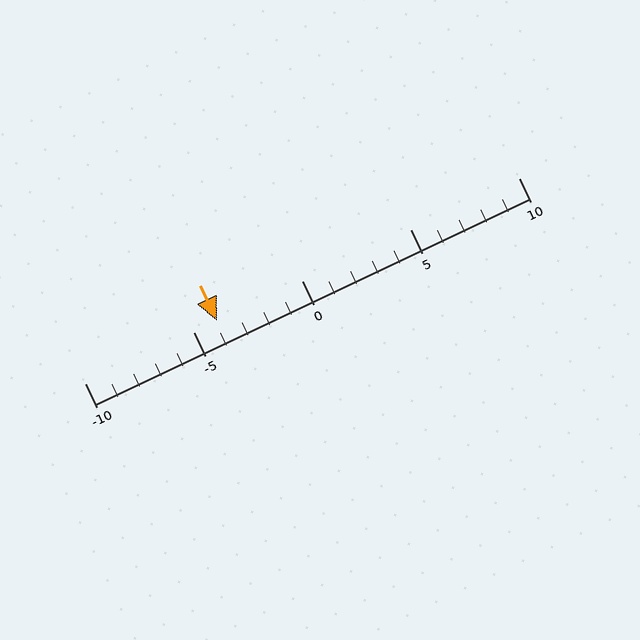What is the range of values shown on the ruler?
The ruler shows values from -10 to 10.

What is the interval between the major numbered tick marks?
The major tick marks are spaced 5 units apart.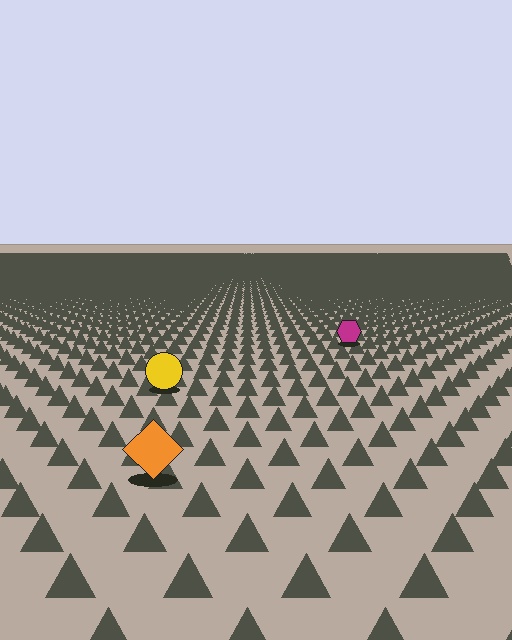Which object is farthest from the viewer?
The magenta hexagon is farthest from the viewer. It appears smaller and the ground texture around it is denser.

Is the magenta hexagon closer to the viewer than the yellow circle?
No. The yellow circle is closer — you can tell from the texture gradient: the ground texture is coarser near it.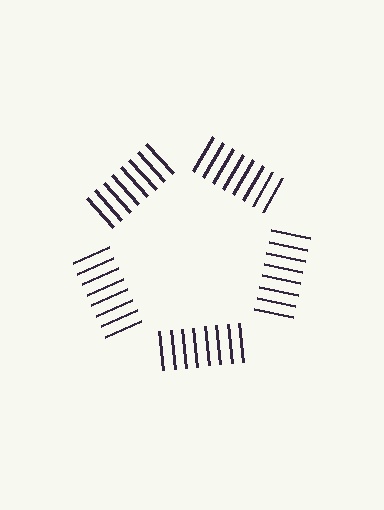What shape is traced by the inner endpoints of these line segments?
An illusory pentagon — the line segments terminate on its edges but no continuous stroke is drawn.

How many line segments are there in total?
40 — 8 along each of the 5 edges.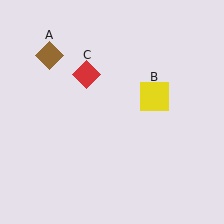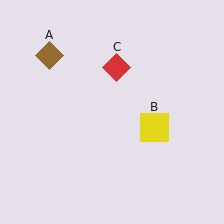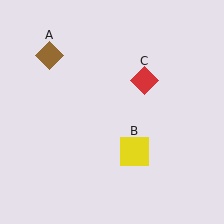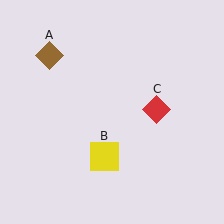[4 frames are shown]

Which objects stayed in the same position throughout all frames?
Brown diamond (object A) remained stationary.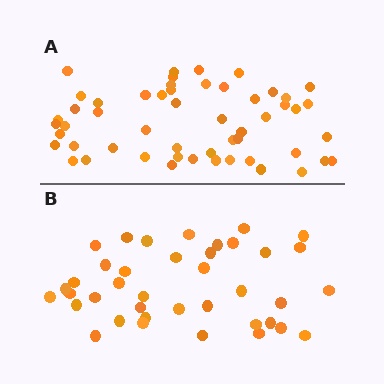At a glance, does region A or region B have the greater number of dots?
Region A (the top region) has more dots.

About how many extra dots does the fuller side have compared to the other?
Region A has approximately 15 more dots than region B.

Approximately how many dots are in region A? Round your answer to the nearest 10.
About 50 dots. (The exact count is 53, which rounds to 50.)